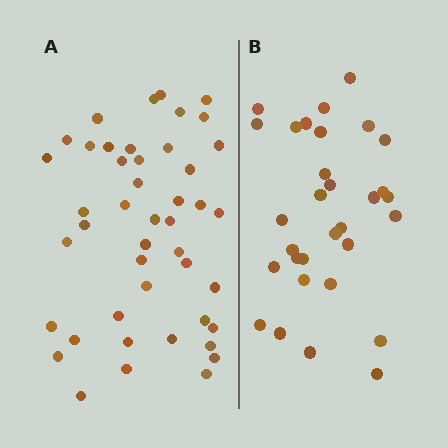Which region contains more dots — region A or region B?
Region A (the left region) has more dots.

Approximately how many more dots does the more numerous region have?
Region A has approximately 15 more dots than region B.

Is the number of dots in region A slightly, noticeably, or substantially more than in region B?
Region A has substantially more. The ratio is roughly 1.5 to 1.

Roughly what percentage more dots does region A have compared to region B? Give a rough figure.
About 45% more.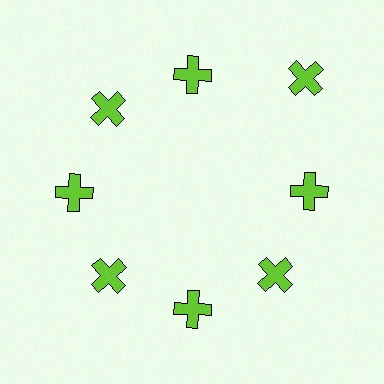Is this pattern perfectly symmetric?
No. The 8 lime crosses are arranged in a ring, but one element near the 2 o'clock position is pushed outward from the center, breaking the 8-fold rotational symmetry.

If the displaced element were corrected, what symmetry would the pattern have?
It would have 8-fold rotational symmetry — the pattern would map onto itself every 45 degrees.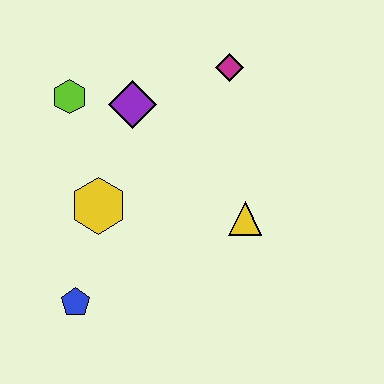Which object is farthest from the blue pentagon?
The magenta diamond is farthest from the blue pentagon.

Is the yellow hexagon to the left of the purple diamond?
Yes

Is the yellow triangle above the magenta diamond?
No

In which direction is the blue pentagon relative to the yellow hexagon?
The blue pentagon is below the yellow hexagon.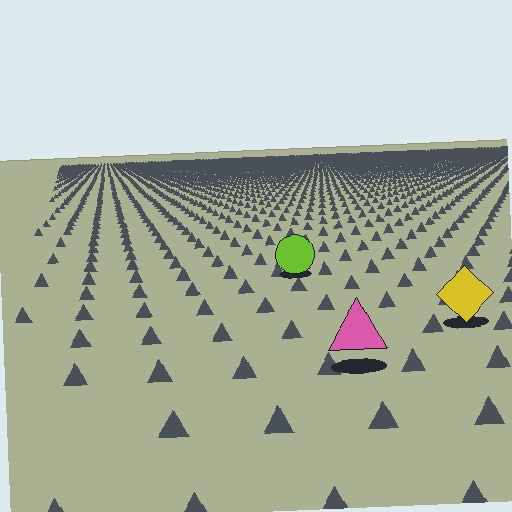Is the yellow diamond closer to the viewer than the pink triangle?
No. The pink triangle is closer — you can tell from the texture gradient: the ground texture is coarser near it.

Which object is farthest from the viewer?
The lime circle is farthest from the viewer. It appears smaller and the ground texture around it is denser.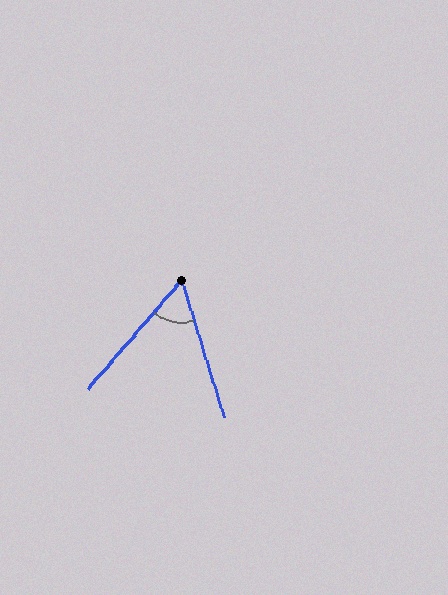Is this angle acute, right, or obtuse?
It is acute.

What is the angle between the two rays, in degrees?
Approximately 58 degrees.